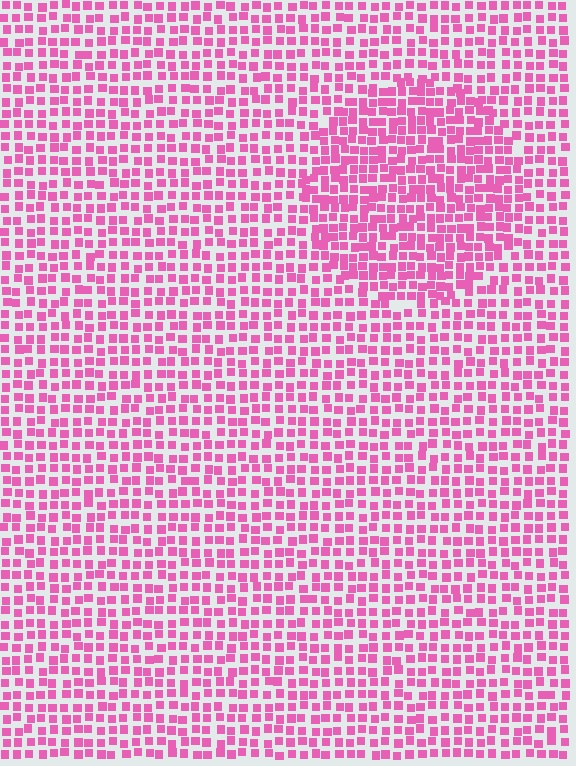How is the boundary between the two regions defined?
The boundary is defined by a change in element density (approximately 1.5x ratio). All elements are the same color, size, and shape.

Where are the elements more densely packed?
The elements are more densely packed inside the circle boundary.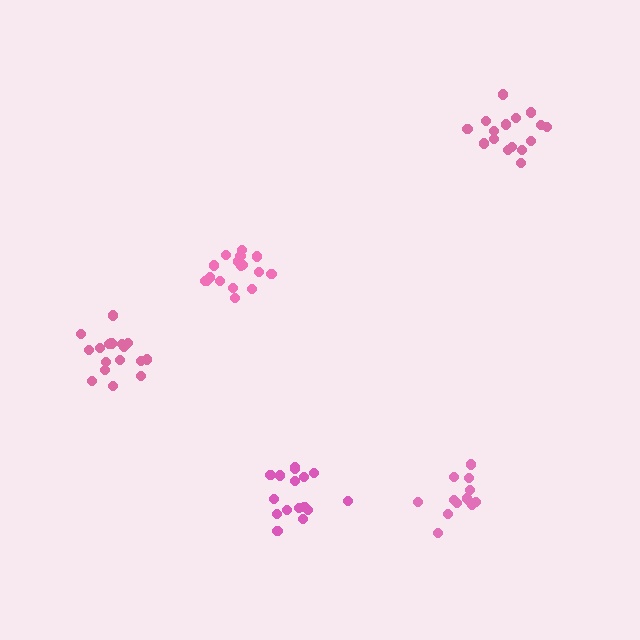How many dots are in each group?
Group 1: 16 dots, Group 2: 16 dots, Group 3: 17 dots, Group 4: 13 dots, Group 5: 17 dots (79 total).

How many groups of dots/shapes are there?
There are 5 groups.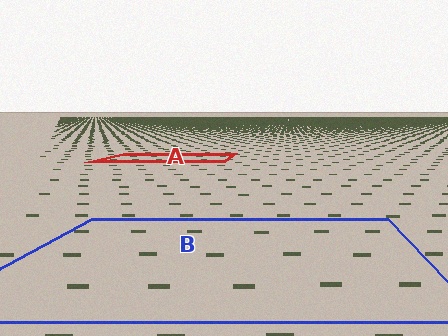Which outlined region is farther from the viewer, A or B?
Region A is farther from the viewer — the texture elements inside it appear smaller and more densely packed.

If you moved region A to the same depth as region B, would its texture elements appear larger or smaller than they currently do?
They would appear larger. At a closer depth, the same texture elements are projected at a bigger on-screen size.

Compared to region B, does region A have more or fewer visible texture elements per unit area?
Region A has more texture elements per unit area — they are packed more densely because it is farther away.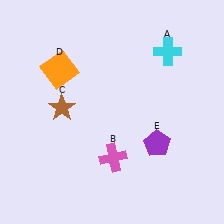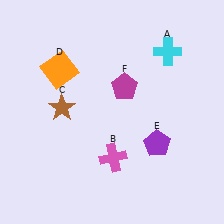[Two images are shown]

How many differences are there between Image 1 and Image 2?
There is 1 difference between the two images.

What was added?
A magenta pentagon (F) was added in Image 2.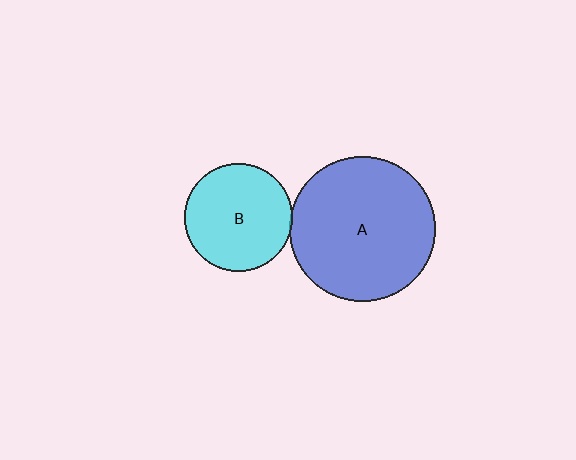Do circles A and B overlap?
Yes.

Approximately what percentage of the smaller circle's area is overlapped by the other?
Approximately 5%.